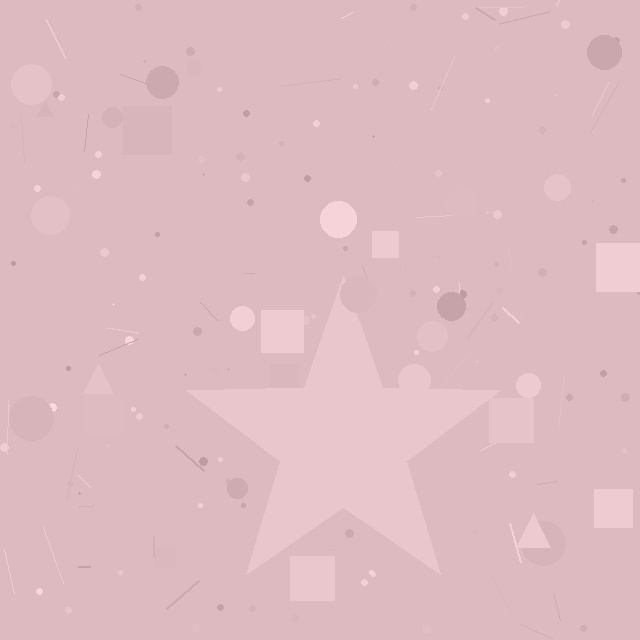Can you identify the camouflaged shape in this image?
The camouflaged shape is a star.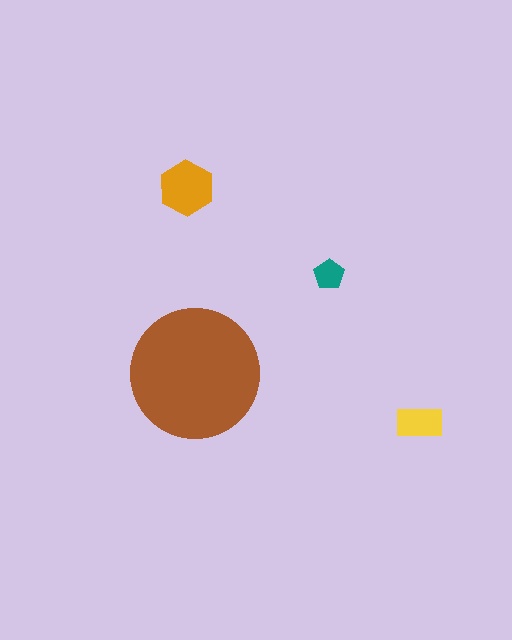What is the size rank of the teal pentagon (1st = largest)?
4th.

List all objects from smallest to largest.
The teal pentagon, the yellow rectangle, the orange hexagon, the brown circle.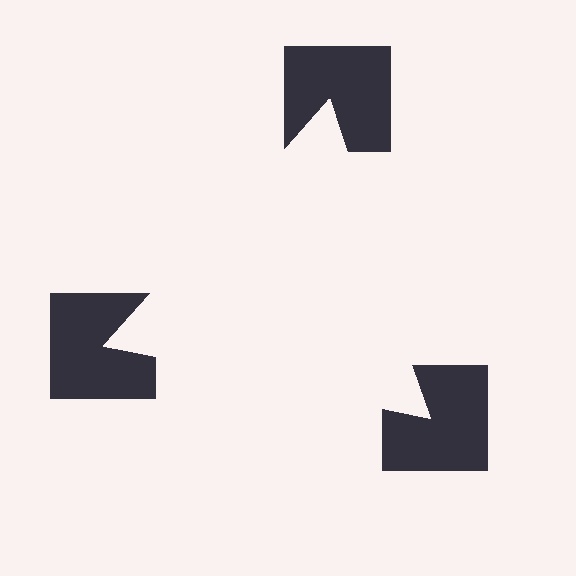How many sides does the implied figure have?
3 sides.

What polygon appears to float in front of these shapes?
An illusory triangle — its edges are inferred from the aligned wedge cuts in the notched squares, not physically drawn.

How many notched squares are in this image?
There are 3 — one at each vertex of the illusory triangle.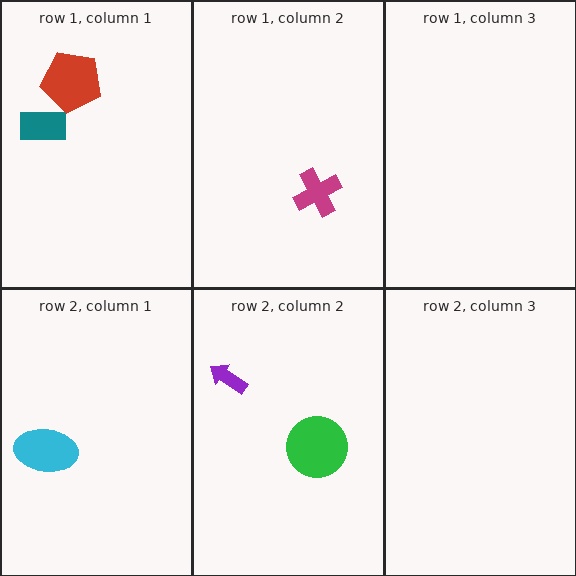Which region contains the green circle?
The row 2, column 2 region.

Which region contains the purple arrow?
The row 2, column 2 region.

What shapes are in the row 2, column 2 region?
The green circle, the purple arrow.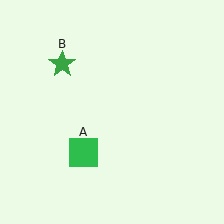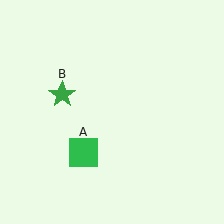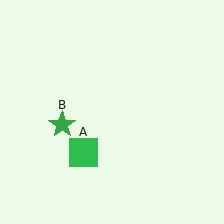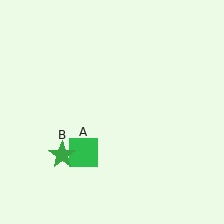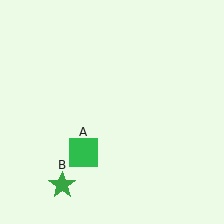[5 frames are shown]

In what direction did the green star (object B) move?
The green star (object B) moved down.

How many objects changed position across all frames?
1 object changed position: green star (object B).